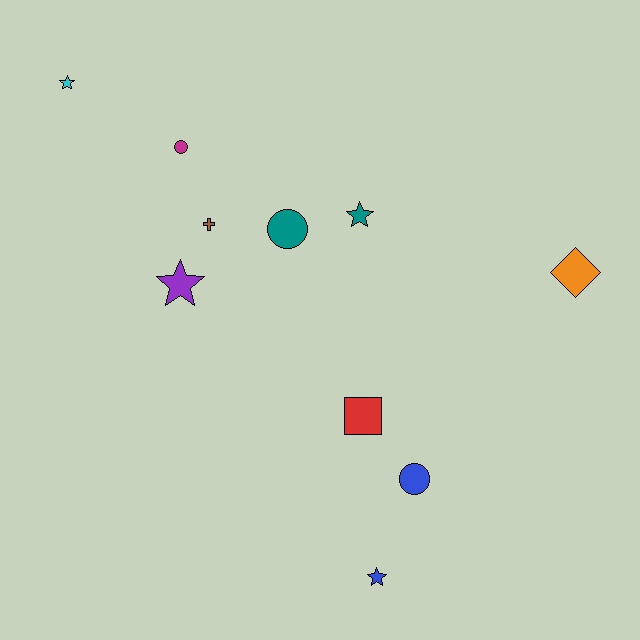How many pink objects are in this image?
There are no pink objects.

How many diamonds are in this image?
There is 1 diamond.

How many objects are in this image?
There are 10 objects.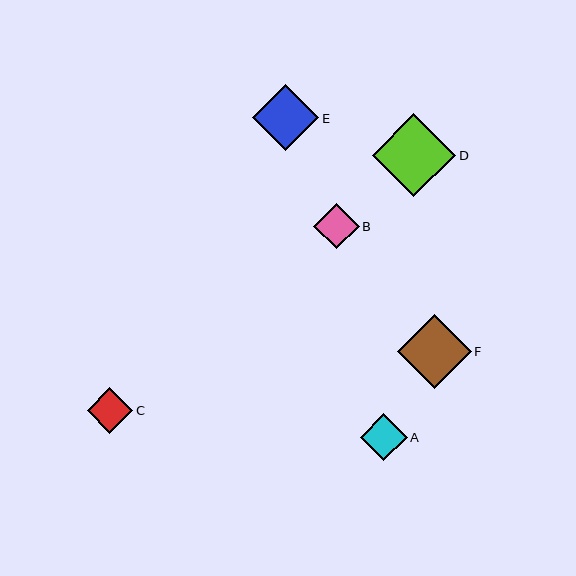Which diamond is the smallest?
Diamond C is the smallest with a size of approximately 46 pixels.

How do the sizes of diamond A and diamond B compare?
Diamond A and diamond B are approximately the same size.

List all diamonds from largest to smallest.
From largest to smallest: D, F, E, A, B, C.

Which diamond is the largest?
Diamond D is the largest with a size of approximately 83 pixels.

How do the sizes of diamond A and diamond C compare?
Diamond A and diamond C are approximately the same size.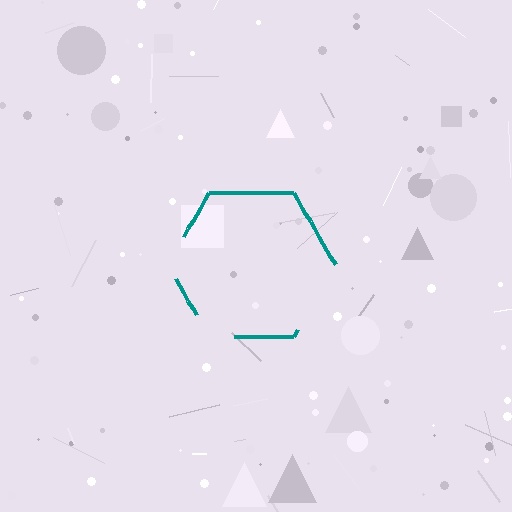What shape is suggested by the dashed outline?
The dashed outline suggests a hexagon.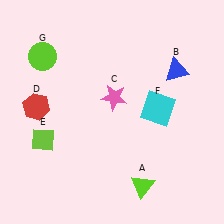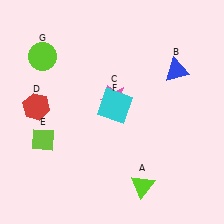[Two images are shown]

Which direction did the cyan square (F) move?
The cyan square (F) moved left.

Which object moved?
The cyan square (F) moved left.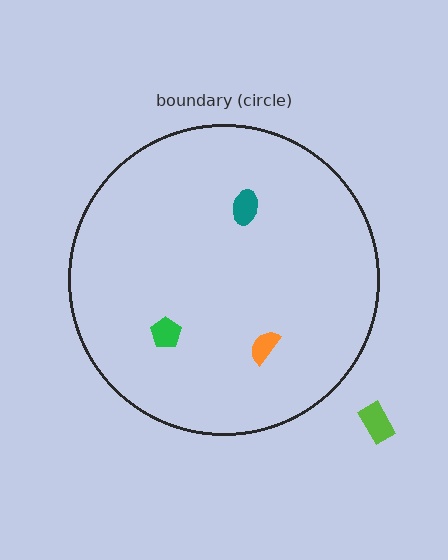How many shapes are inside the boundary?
3 inside, 1 outside.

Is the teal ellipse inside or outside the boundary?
Inside.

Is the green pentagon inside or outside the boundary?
Inside.